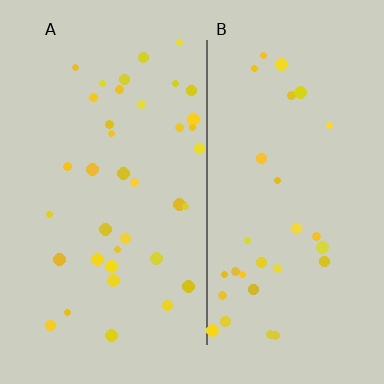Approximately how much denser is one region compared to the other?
Approximately 1.3× — region A over region B.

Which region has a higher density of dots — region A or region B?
A (the left).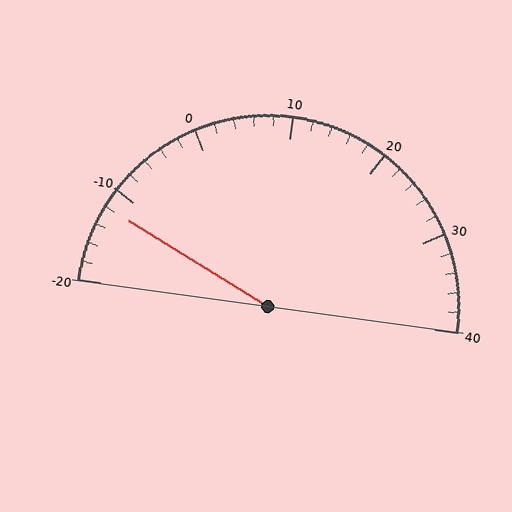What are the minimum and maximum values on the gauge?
The gauge ranges from -20 to 40.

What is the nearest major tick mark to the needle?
The nearest major tick mark is -10.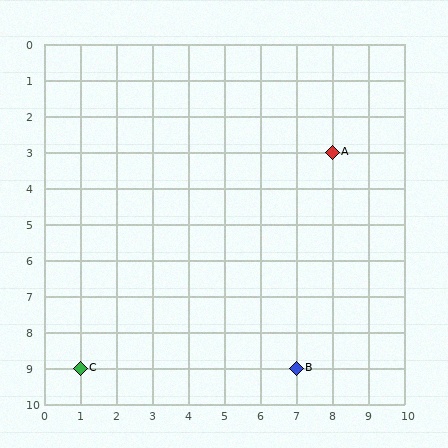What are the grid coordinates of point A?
Point A is at grid coordinates (8, 3).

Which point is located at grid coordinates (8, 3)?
Point A is at (8, 3).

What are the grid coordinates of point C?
Point C is at grid coordinates (1, 9).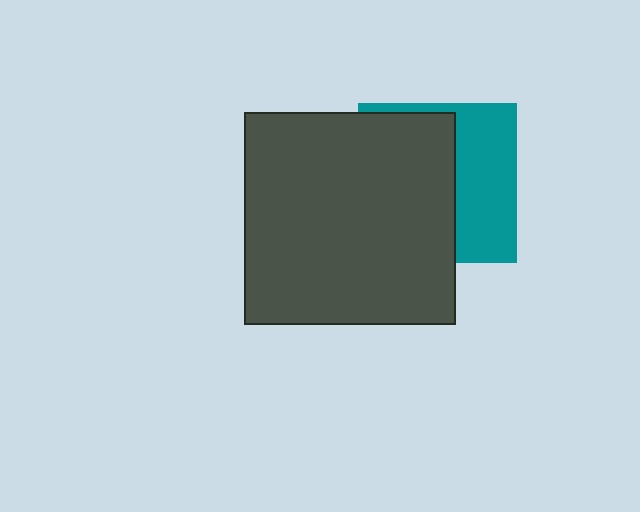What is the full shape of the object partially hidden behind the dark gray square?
The partially hidden object is a teal square.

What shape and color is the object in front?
The object in front is a dark gray square.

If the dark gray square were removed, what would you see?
You would see the complete teal square.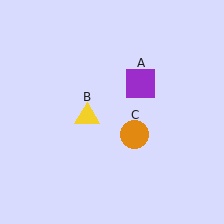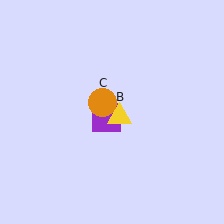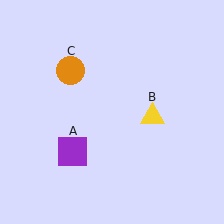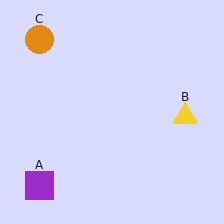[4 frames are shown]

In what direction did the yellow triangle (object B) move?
The yellow triangle (object B) moved right.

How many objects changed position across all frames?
3 objects changed position: purple square (object A), yellow triangle (object B), orange circle (object C).